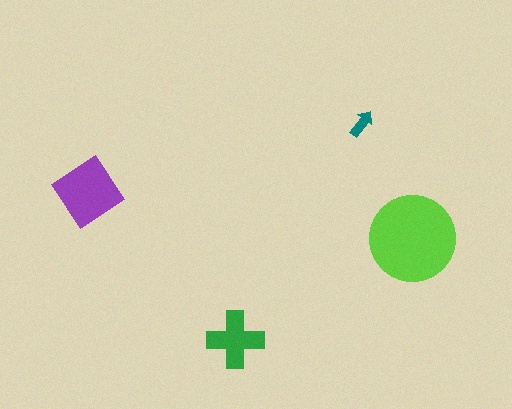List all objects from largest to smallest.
The lime circle, the purple diamond, the green cross, the teal arrow.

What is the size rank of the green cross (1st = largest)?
3rd.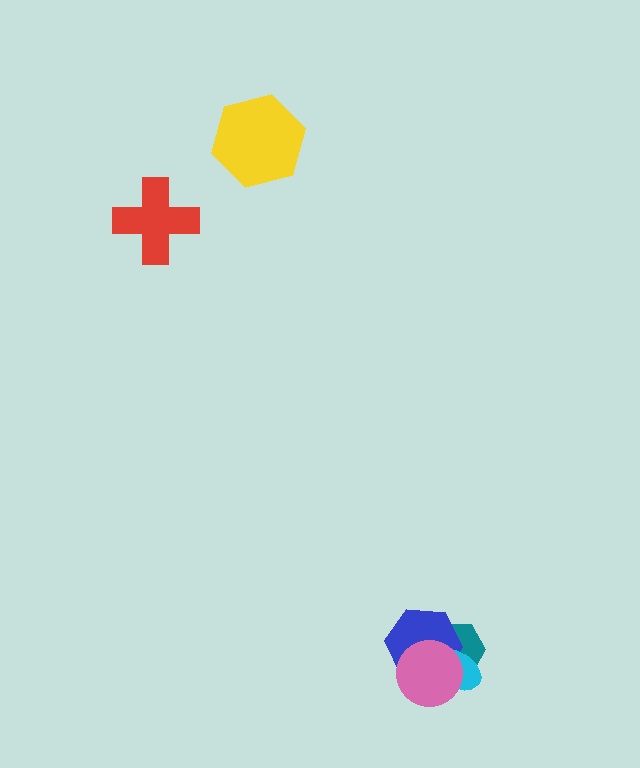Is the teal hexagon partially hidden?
Yes, it is partially covered by another shape.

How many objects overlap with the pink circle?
3 objects overlap with the pink circle.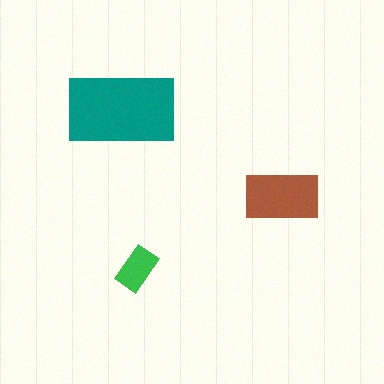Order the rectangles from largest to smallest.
the teal one, the brown one, the green one.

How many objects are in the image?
There are 3 objects in the image.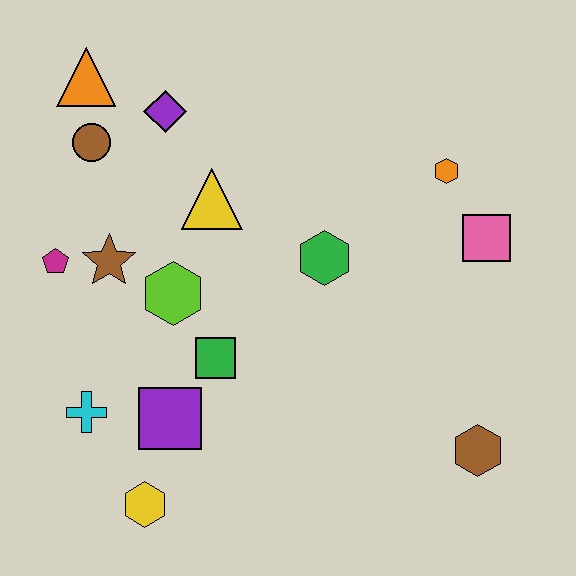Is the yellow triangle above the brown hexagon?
Yes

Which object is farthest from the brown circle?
The brown hexagon is farthest from the brown circle.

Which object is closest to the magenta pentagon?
The brown star is closest to the magenta pentagon.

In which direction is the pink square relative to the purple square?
The pink square is to the right of the purple square.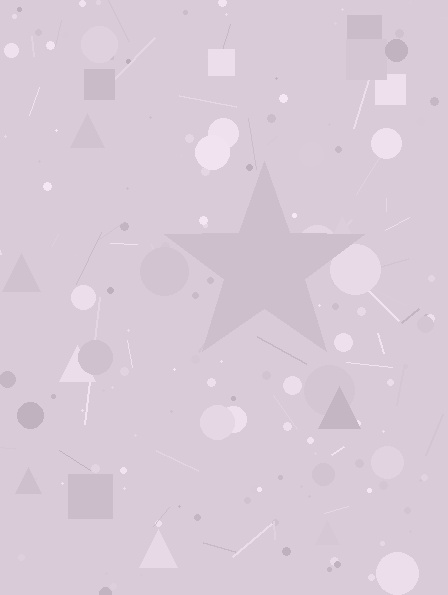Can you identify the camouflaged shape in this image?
The camouflaged shape is a star.